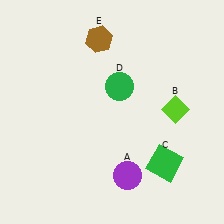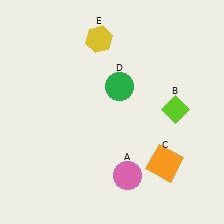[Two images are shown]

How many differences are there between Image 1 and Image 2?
There are 3 differences between the two images.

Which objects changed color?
A changed from purple to pink. C changed from green to orange. E changed from brown to yellow.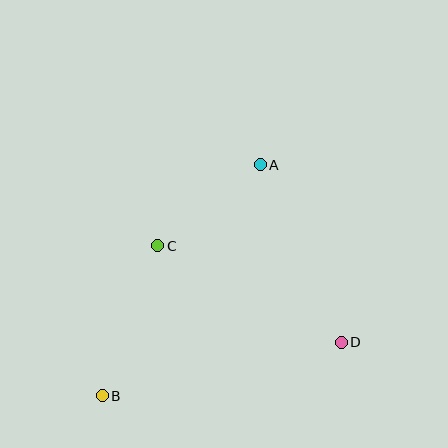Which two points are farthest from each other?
Points A and B are farthest from each other.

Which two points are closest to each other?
Points A and C are closest to each other.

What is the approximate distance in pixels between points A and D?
The distance between A and D is approximately 195 pixels.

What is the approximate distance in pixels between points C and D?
The distance between C and D is approximately 208 pixels.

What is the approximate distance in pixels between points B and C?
The distance between B and C is approximately 160 pixels.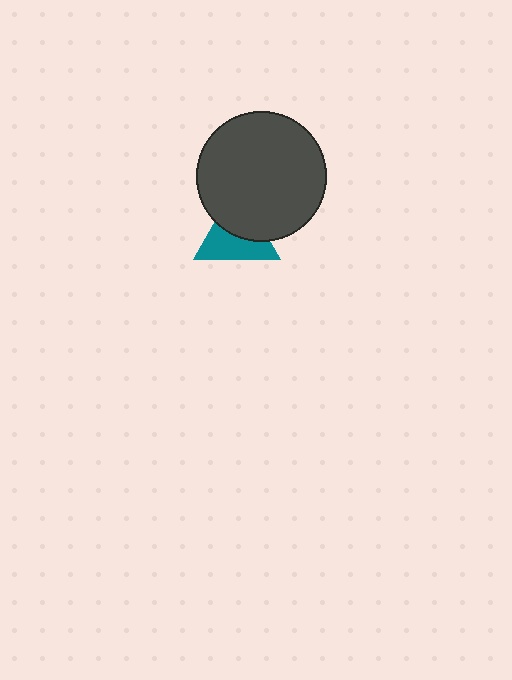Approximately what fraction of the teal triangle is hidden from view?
Roughly 47% of the teal triangle is hidden behind the dark gray circle.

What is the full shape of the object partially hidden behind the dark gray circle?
The partially hidden object is a teal triangle.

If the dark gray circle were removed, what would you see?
You would see the complete teal triangle.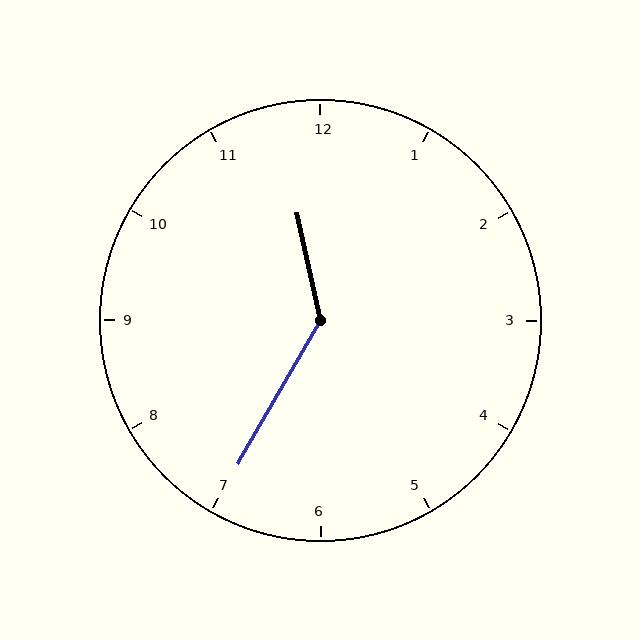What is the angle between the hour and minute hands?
Approximately 138 degrees.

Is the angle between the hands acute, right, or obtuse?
It is obtuse.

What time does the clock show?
11:35.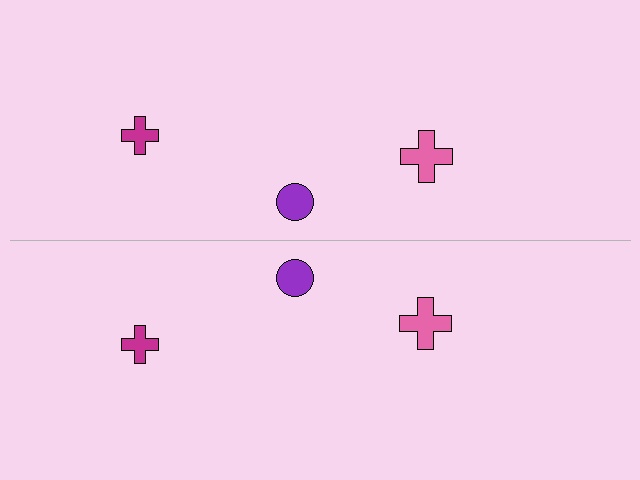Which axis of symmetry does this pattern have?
The pattern has a horizontal axis of symmetry running through the center of the image.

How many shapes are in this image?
There are 6 shapes in this image.